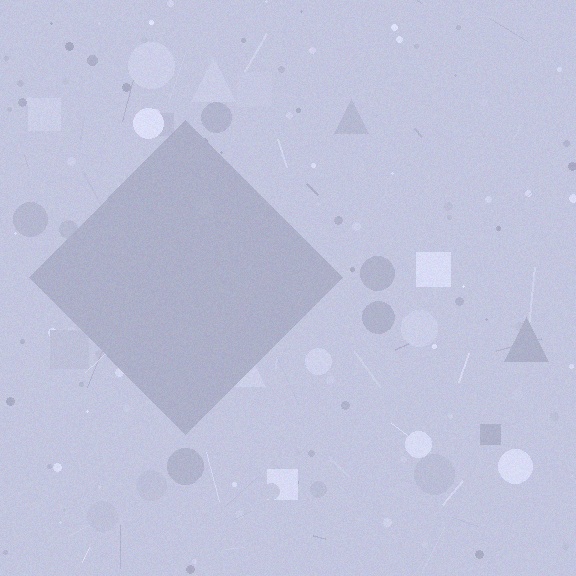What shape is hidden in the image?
A diamond is hidden in the image.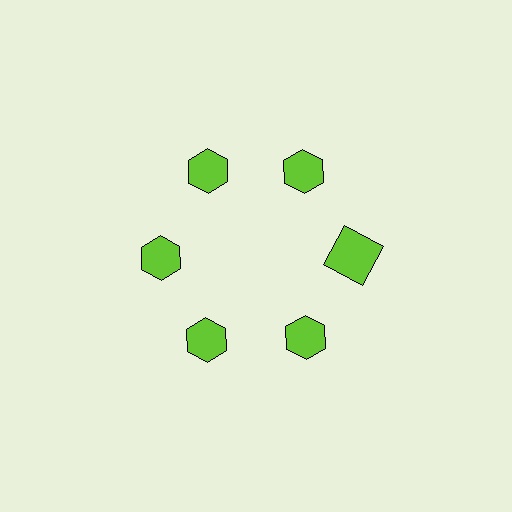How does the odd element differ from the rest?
It has a different shape: square instead of hexagon.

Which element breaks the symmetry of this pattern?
The lime square at roughly the 3 o'clock position breaks the symmetry. All other shapes are lime hexagons.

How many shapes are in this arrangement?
There are 6 shapes arranged in a ring pattern.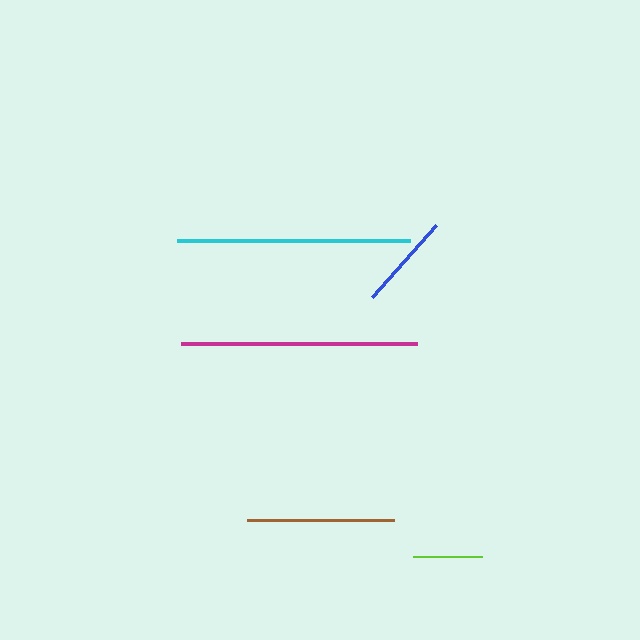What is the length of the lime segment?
The lime segment is approximately 69 pixels long.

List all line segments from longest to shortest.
From longest to shortest: magenta, cyan, brown, blue, lime.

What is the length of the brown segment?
The brown segment is approximately 147 pixels long.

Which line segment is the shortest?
The lime line is the shortest at approximately 69 pixels.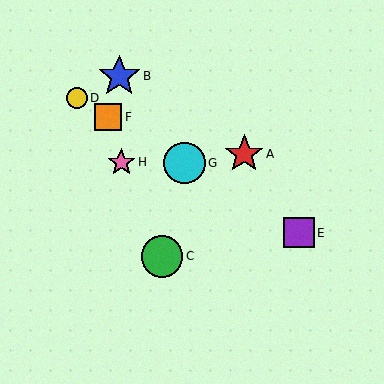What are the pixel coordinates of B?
Object B is at (119, 76).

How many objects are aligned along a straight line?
4 objects (D, E, F, G) are aligned along a straight line.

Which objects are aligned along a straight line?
Objects D, E, F, G are aligned along a straight line.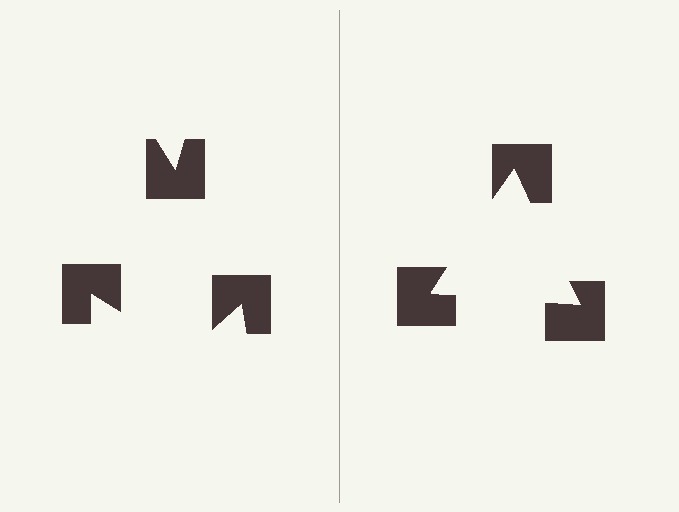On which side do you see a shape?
An illusory triangle appears on the right side. On the left side the wedge cuts are rotated, so no coherent shape forms.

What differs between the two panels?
The notched squares are positioned identically on both sides; only the wedge orientations differ. On the right they align to a triangle; on the left they are misaligned.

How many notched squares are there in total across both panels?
6 — 3 on each side.